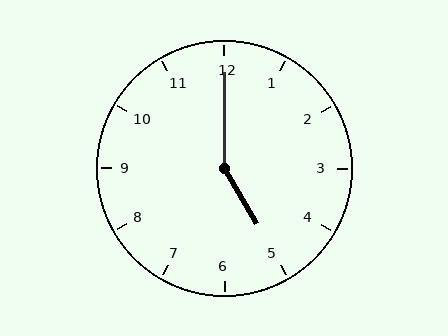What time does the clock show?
5:00.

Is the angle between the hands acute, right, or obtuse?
It is obtuse.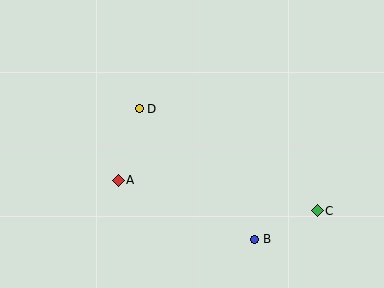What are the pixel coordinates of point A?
Point A is at (118, 180).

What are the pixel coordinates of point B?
Point B is at (255, 239).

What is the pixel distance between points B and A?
The distance between B and A is 149 pixels.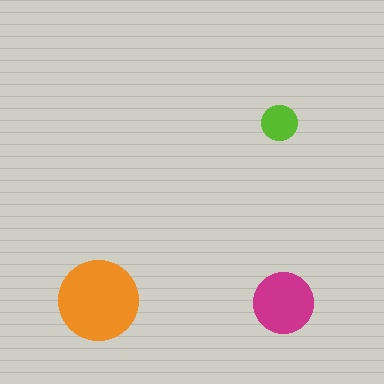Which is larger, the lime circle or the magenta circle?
The magenta one.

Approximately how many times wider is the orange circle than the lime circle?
About 2 times wider.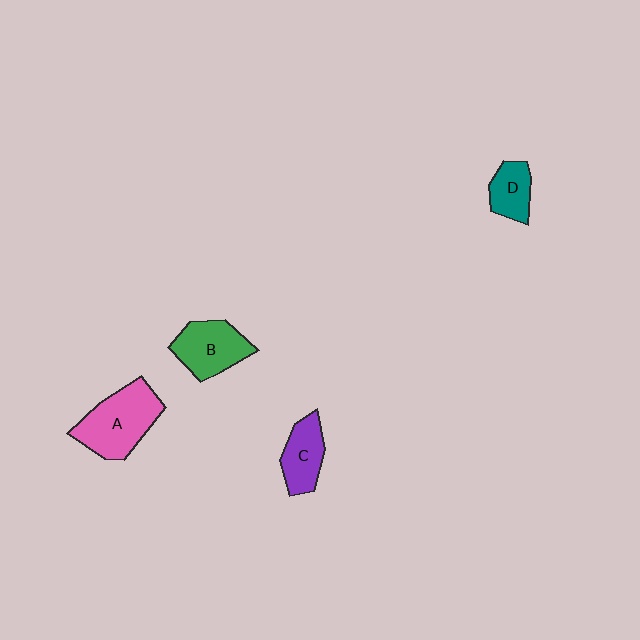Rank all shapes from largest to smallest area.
From largest to smallest: A (pink), B (green), C (purple), D (teal).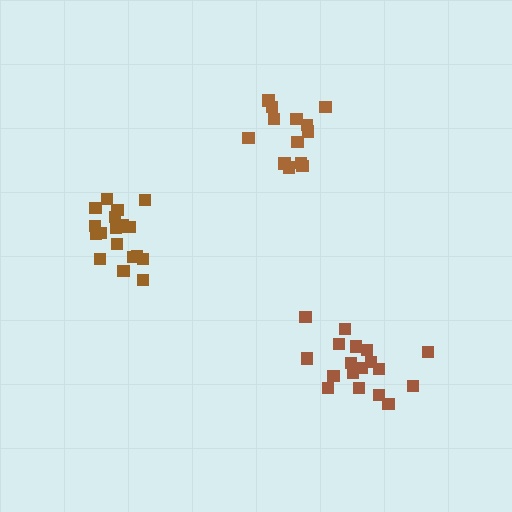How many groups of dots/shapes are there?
There are 3 groups.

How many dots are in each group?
Group 1: 19 dots, Group 2: 18 dots, Group 3: 13 dots (50 total).